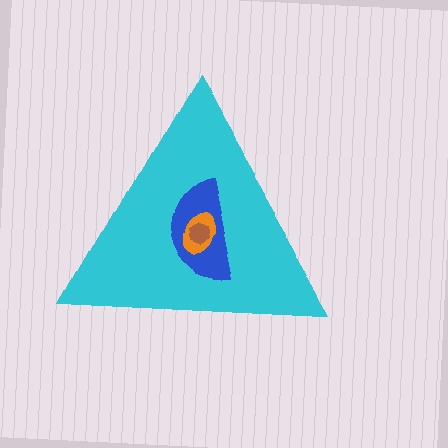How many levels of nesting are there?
4.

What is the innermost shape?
The brown hexagon.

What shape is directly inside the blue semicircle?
The orange ellipse.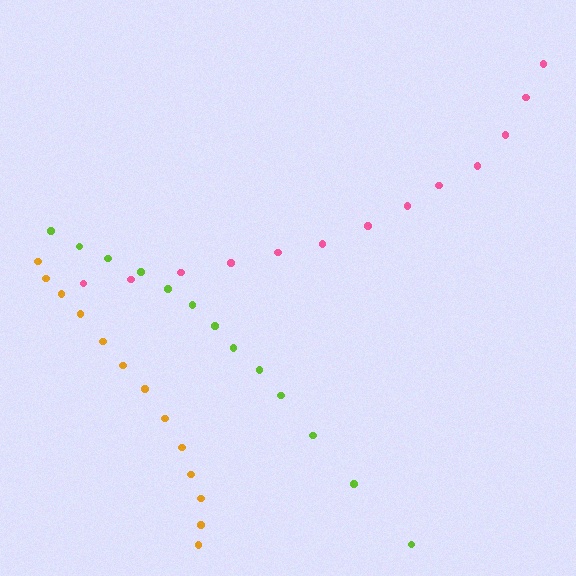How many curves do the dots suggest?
There are 3 distinct paths.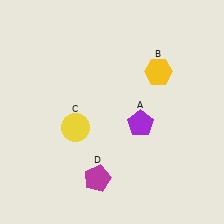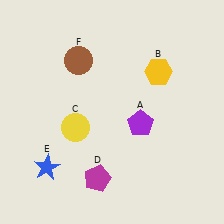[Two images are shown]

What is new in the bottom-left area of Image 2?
A blue star (E) was added in the bottom-left area of Image 2.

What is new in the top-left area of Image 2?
A brown circle (F) was added in the top-left area of Image 2.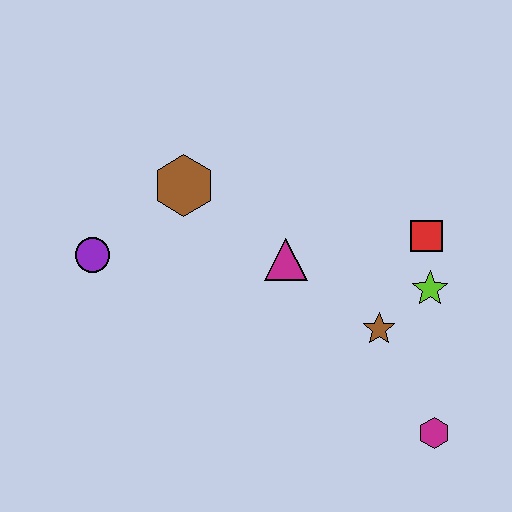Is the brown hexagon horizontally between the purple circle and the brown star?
Yes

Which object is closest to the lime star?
The red square is closest to the lime star.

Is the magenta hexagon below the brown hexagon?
Yes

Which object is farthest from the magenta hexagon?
The purple circle is farthest from the magenta hexagon.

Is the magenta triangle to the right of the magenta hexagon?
No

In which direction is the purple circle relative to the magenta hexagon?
The purple circle is to the left of the magenta hexagon.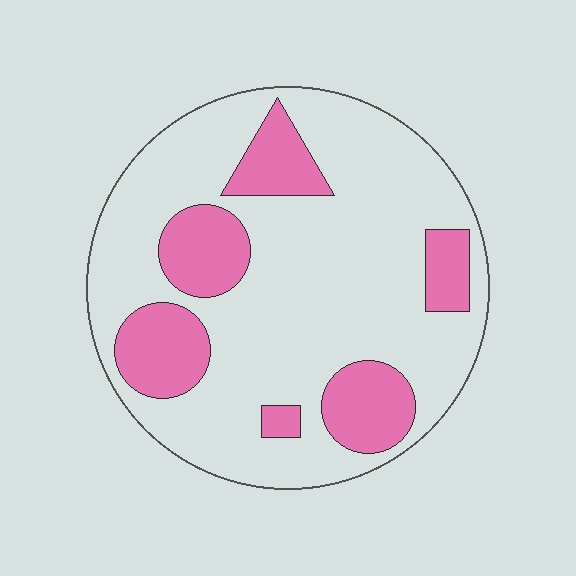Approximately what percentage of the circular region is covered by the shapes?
Approximately 25%.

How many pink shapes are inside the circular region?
6.